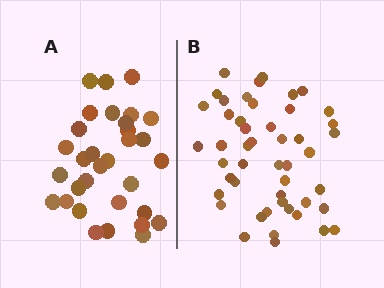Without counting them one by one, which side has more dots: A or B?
Region B (the right region) has more dots.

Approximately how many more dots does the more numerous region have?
Region B has approximately 15 more dots than region A.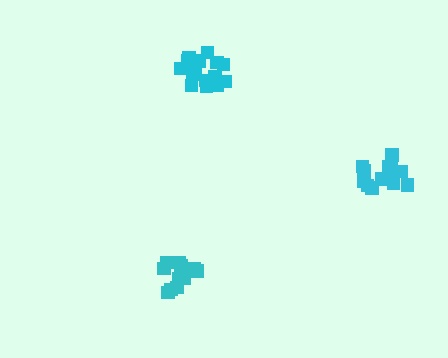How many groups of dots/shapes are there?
There are 3 groups.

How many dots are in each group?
Group 1: 16 dots, Group 2: 13 dots, Group 3: 13 dots (42 total).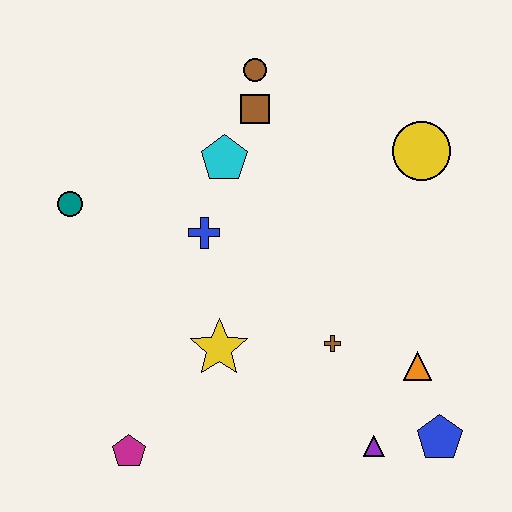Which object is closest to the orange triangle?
The blue pentagon is closest to the orange triangle.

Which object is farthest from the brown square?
The blue pentagon is farthest from the brown square.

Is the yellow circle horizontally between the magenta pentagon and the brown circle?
No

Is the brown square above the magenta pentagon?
Yes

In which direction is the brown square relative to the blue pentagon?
The brown square is above the blue pentagon.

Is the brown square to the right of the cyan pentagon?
Yes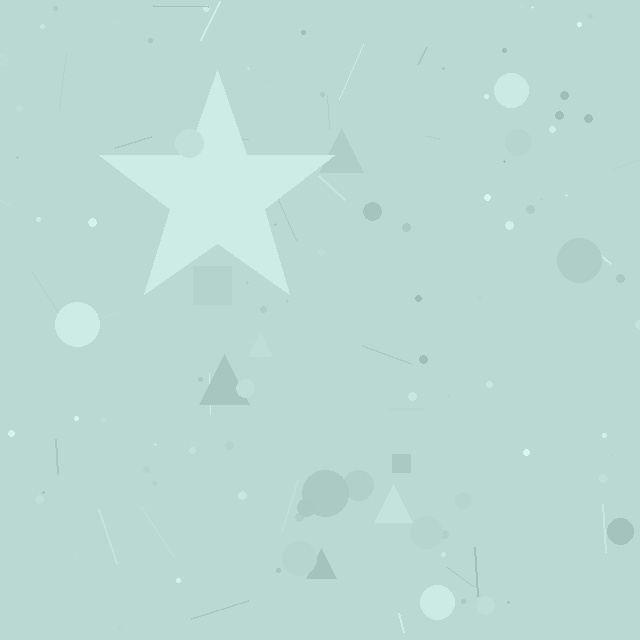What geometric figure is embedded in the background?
A star is embedded in the background.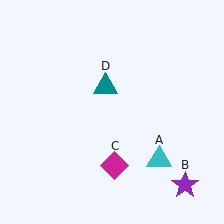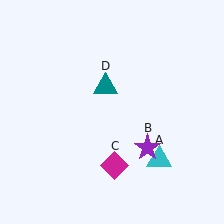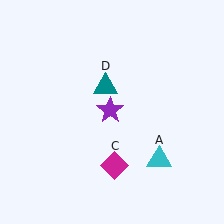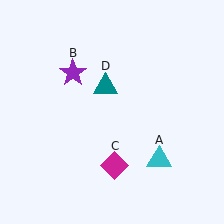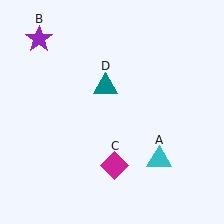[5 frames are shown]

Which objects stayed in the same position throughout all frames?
Cyan triangle (object A) and magenta diamond (object C) and teal triangle (object D) remained stationary.